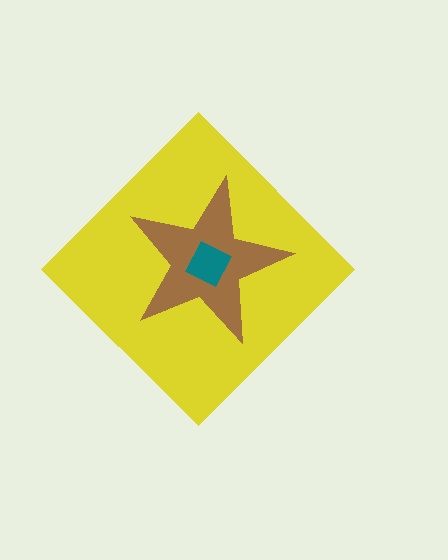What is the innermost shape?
The teal square.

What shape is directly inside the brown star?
The teal square.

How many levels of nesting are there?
3.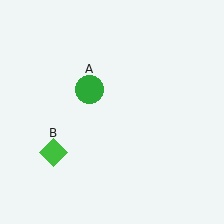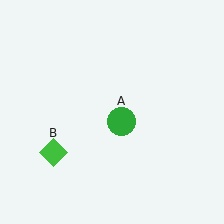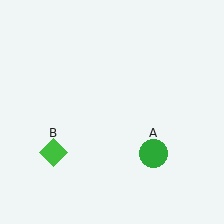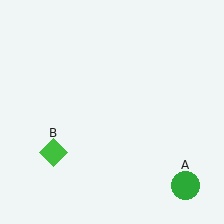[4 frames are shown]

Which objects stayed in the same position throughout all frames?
Green diamond (object B) remained stationary.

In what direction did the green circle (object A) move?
The green circle (object A) moved down and to the right.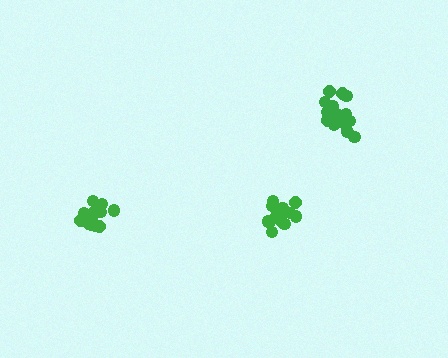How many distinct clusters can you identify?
There are 3 distinct clusters.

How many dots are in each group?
Group 1: 16 dots, Group 2: 19 dots, Group 3: 14 dots (49 total).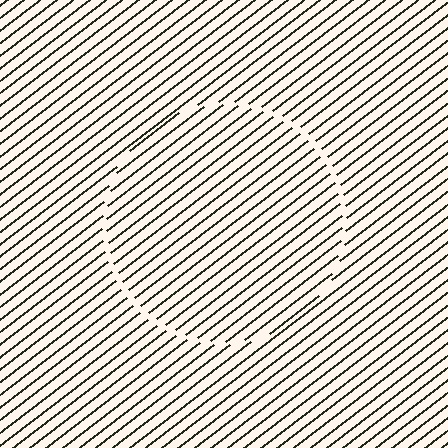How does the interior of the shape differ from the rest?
The interior of the shape contains the same grating, shifted by half a period — the contour is defined by the phase discontinuity where line-ends from the inner and outer gratings abut.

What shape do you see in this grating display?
An illusory circle. The interior of the shape contains the same grating, shifted by half a period — the contour is defined by the phase discontinuity where line-ends from the inner and outer gratings abut.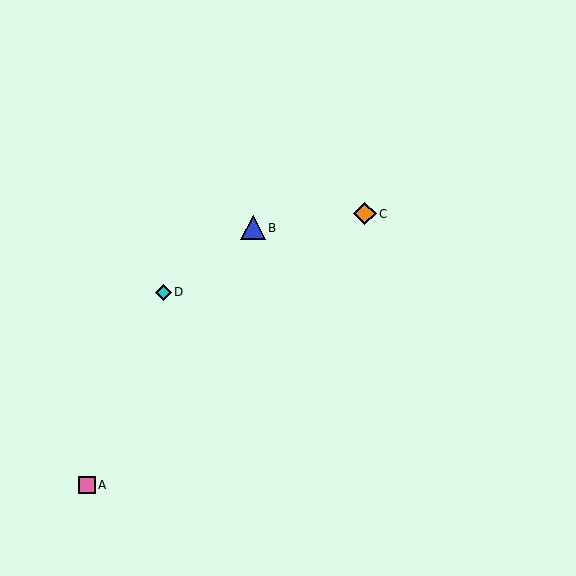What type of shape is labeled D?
Shape D is a cyan diamond.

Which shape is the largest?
The blue triangle (labeled B) is the largest.